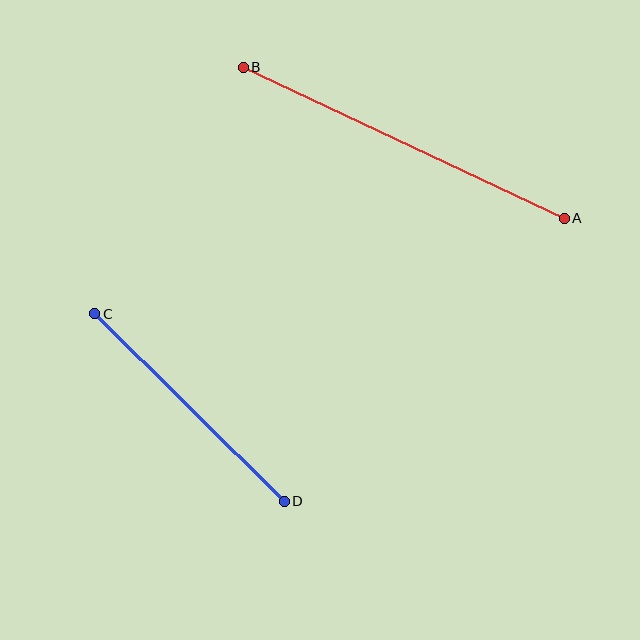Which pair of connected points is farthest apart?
Points A and B are farthest apart.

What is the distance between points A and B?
The distance is approximately 355 pixels.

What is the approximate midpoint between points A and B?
The midpoint is at approximately (404, 143) pixels.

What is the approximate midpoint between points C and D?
The midpoint is at approximately (190, 407) pixels.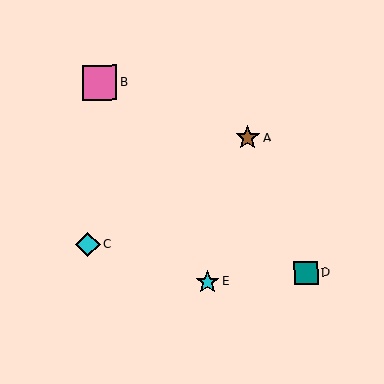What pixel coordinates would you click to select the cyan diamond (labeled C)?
Click at (88, 244) to select the cyan diamond C.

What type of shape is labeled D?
Shape D is a teal square.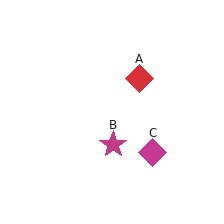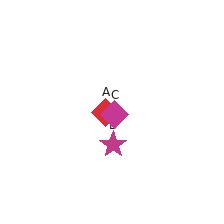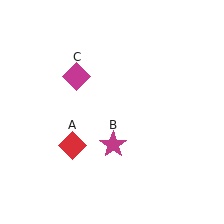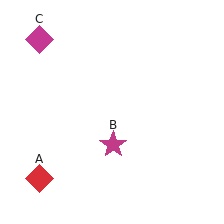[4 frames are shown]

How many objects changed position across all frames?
2 objects changed position: red diamond (object A), magenta diamond (object C).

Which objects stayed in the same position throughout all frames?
Magenta star (object B) remained stationary.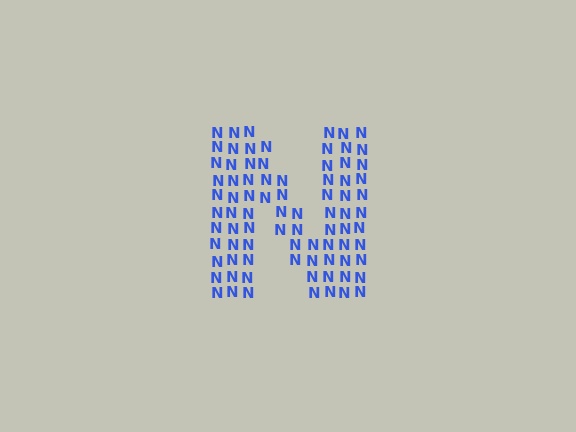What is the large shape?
The large shape is the letter N.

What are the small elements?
The small elements are letter N's.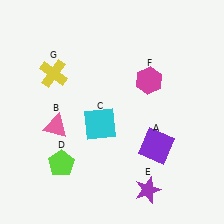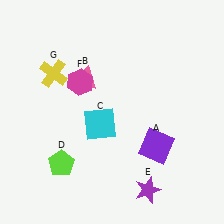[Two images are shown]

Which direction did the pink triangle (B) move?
The pink triangle (B) moved up.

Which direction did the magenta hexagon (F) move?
The magenta hexagon (F) moved left.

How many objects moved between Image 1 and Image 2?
2 objects moved between the two images.